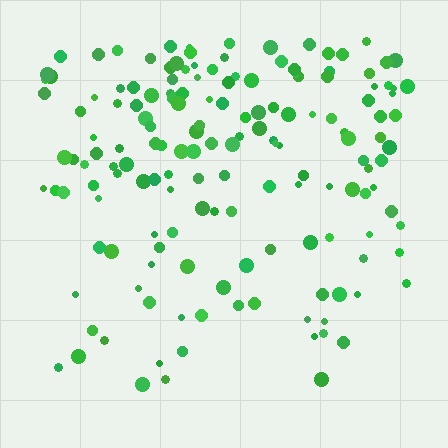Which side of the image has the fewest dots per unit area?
The bottom.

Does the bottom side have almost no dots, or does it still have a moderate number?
Still a moderate number, just noticeably fewer than the top.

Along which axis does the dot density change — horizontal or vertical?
Vertical.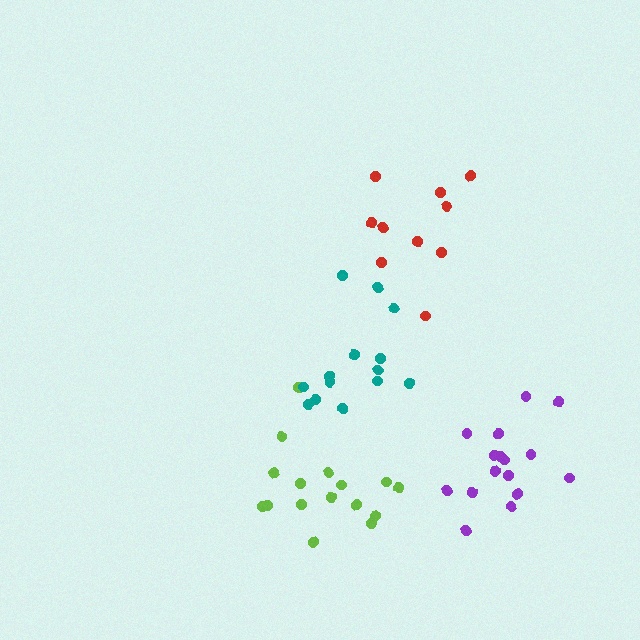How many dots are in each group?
Group 1: 10 dots, Group 2: 16 dots, Group 3: 14 dots, Group 4: 16 dots (56 total).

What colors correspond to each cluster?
The clusters are colored: red, lime, teal, purple.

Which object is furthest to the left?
The lime cluster is leftmost.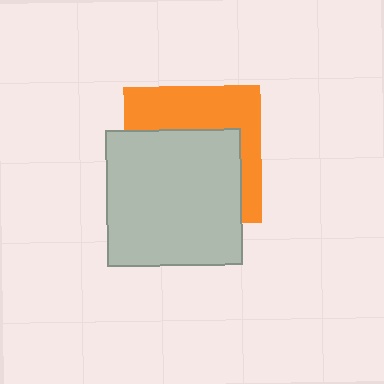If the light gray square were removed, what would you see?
You would see the complete orange square.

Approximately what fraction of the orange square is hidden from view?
Roughly 58% of the orange square is hidden behind the light gray square.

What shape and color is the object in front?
The object in front is a light gray square.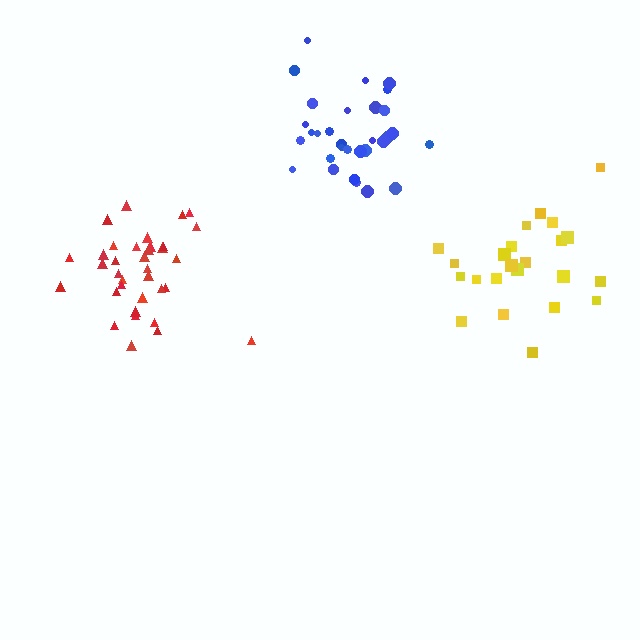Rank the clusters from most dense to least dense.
red, blue, yellow.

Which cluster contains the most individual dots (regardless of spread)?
Red (35).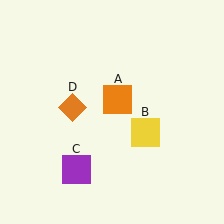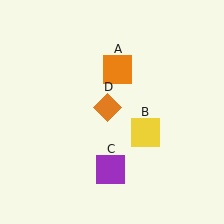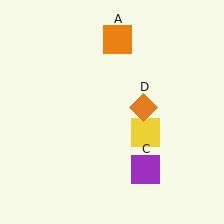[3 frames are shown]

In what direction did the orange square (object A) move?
The orange square (object A) moved up.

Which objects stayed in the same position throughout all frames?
Yellow square (object B) remained stationary.